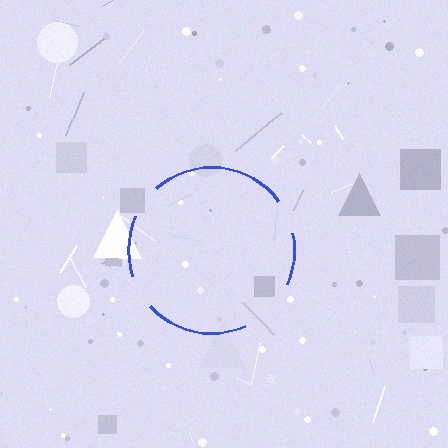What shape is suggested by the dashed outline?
The dashed outline suggests a circle.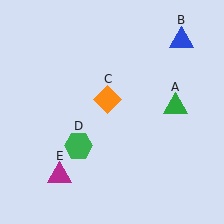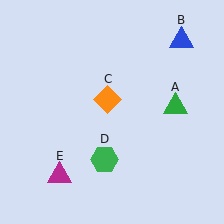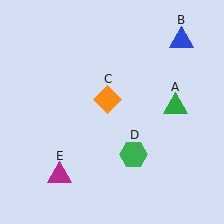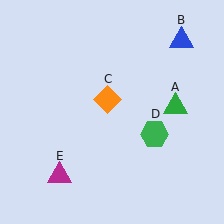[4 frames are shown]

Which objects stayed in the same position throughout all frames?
Green triangle (object A) and blue triangle (object B) and orange diamond (object C) and magenta triangle (object E) remained stationary.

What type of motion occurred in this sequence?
The green hexagon (object D) rotated counterclockwise around the center of the scene.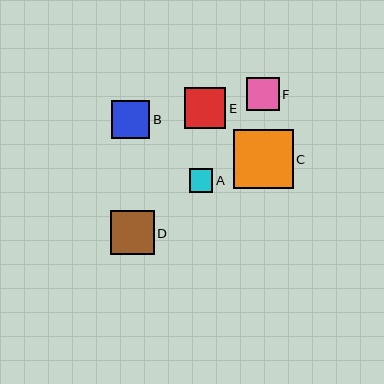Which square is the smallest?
Square A is the smallest with a size of approximately 24 pixels.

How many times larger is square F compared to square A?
Square F is approximately 1.4 times the size of square A.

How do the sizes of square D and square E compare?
Square D and square E are approximately the same size.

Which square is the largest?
Square C is the largest with a size of approximately 60 pixels.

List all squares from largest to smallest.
From largest to smallest: C, D, E, B, F, A.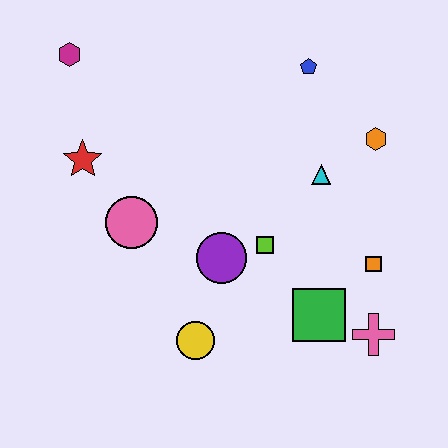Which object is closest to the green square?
The pink cross is closest to the green square.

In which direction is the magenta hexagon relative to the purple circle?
The magenta hexagon is above the purple circle.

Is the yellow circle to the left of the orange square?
Yes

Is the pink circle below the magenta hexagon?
Yes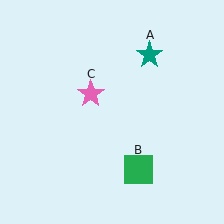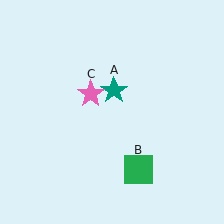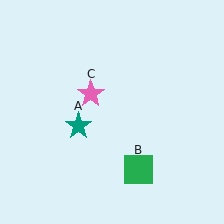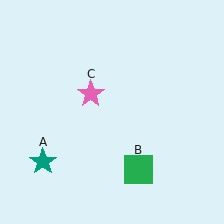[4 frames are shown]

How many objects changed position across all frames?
1 object changed position: teal star (object A).